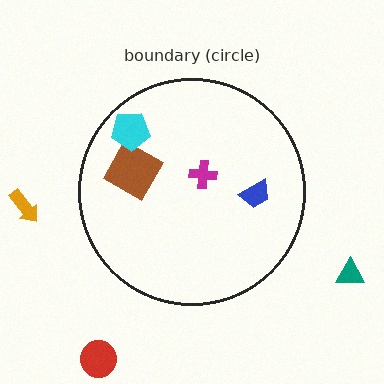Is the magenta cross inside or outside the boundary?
Inside.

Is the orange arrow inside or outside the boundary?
Outside.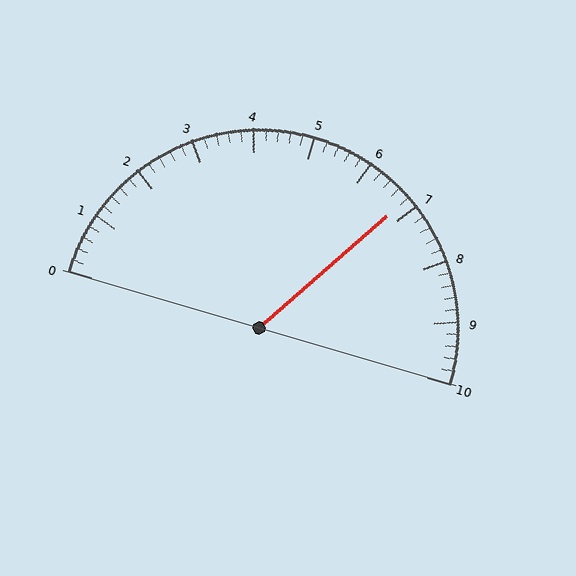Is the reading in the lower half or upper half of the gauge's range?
The reading is in the upper half of the range (0 to 10).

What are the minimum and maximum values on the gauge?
The gauge ranges from 0 to 10.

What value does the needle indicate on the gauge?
The needle indicates approximately 6.8.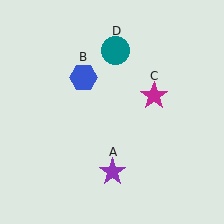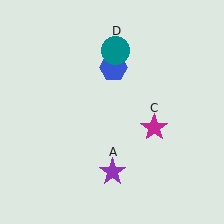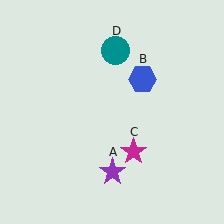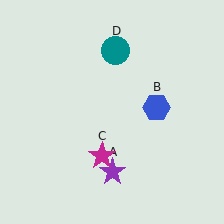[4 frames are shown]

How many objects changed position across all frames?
2 objects changed position: blue hexagon (object B), magenta star (object C).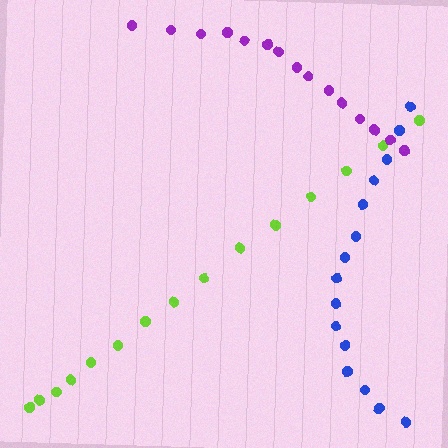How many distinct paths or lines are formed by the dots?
There are 3 distinct paths.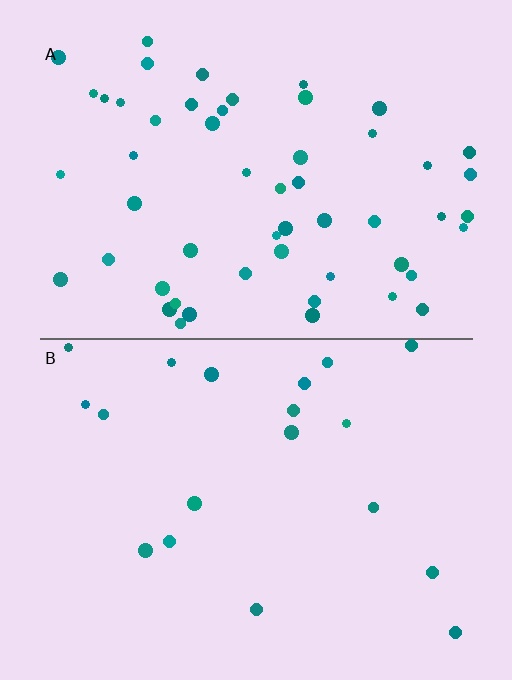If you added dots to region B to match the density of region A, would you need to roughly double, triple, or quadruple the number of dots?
Approximately triple.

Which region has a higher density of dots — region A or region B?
A (the top).